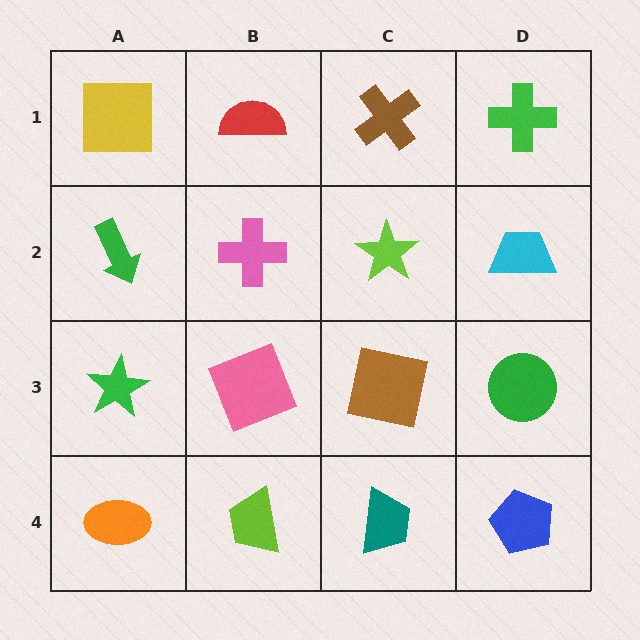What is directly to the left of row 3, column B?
A green star.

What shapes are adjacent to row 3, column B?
A pink cross (row 2, column B), a lime trapezoid (row 4, column B), a green star (row 3, column A), a brown square (row 3, column C).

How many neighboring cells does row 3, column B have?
4.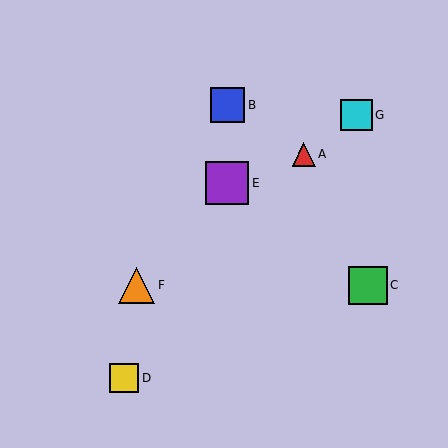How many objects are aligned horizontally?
2 objects (C, F) are aligned horizontally.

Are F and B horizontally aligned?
No, F is at y≈285 and B is at y≈105.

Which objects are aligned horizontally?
Objects C, F are aligned horizontally.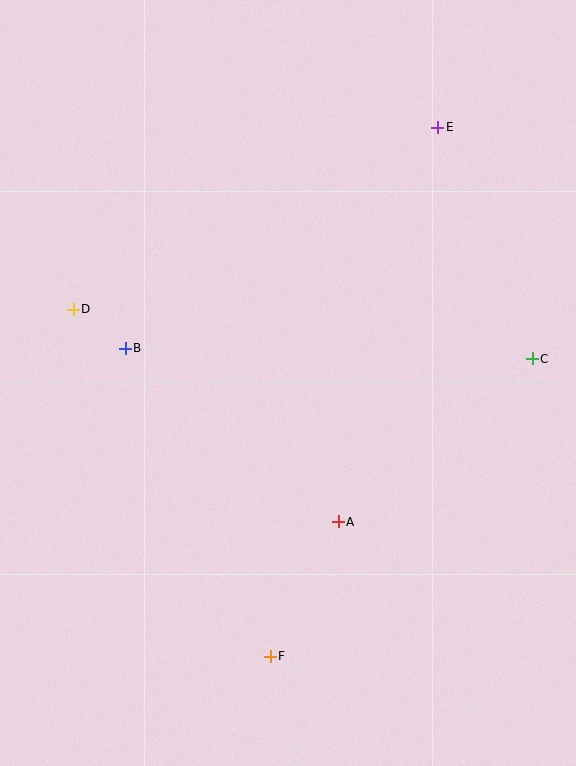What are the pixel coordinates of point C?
Point C is at (532, 359).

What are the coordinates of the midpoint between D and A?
The midpoint between D and A is at (206, 415).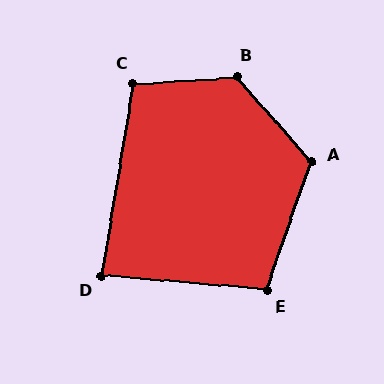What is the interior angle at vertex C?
Approximately 103 degrees (obtuse).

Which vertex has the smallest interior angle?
D, at approximately 86 degrees.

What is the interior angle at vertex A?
Approximately 119 degrees (obtuse).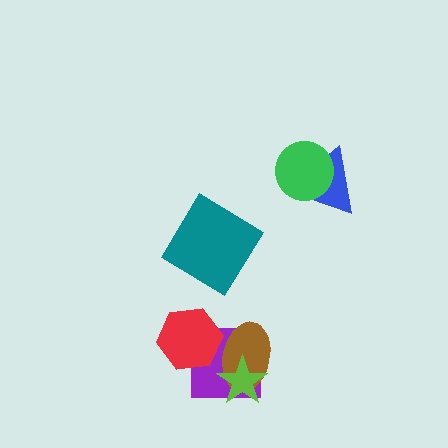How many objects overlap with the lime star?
2 objects overlap with the lime star.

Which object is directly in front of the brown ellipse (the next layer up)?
The lime star is directly in front of the brown ellipse.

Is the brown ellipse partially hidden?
Yes, it is partially covered by another shape.